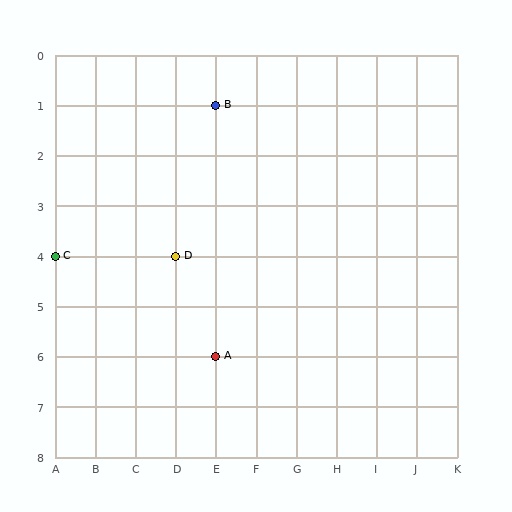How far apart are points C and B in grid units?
Points C and B are 4 columns and 3 rows apart (about 5.0 grid units diagonally).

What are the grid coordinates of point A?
Point A is at grid coordinates (E, 6).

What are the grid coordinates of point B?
Point B is at grid coordinates (E, 1).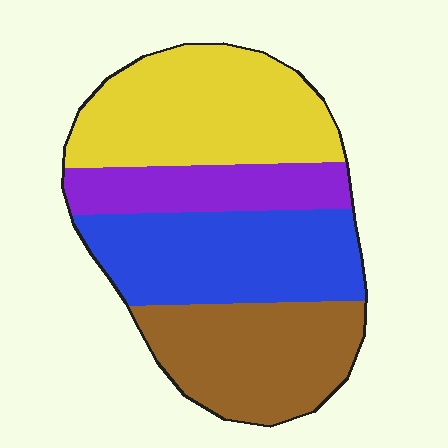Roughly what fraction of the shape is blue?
Blue takes up about one quarter (1/4) of the shape.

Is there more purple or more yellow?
Yellow.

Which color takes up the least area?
Purple, at roughly 15%.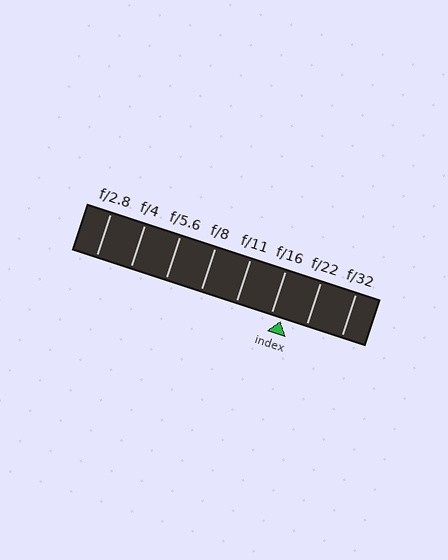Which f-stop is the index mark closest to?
The index mark is closest to f/16.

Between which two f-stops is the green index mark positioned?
The index mark is between f/16 and f/22.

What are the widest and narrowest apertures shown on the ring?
The widest aperture shown is f/2.8 and the narrowest is f/32.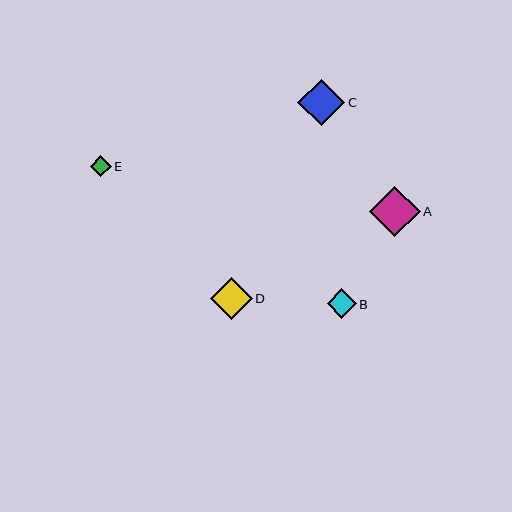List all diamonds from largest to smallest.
From largest to smallest: A, C, D, B, E.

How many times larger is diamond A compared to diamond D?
Diamond A is approximately 1.2 times the size of diamond D.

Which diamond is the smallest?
Diamond E is the smallest with a size of approximately 21 pixels.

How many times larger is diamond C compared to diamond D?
Diamond C is approximately 1.1 times the size of diamond D.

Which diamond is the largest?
Diamond A is the largest with a size of approximately 51 pixels.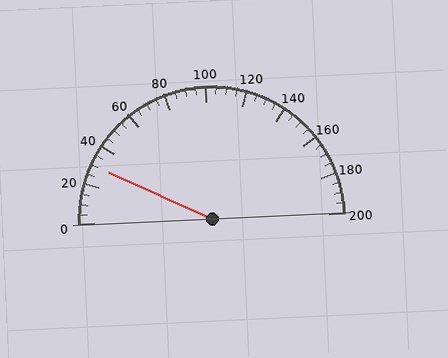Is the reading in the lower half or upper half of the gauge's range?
The reading is in the lower half of the range (0 to 200).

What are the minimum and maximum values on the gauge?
The gauge ranges from 0 to 200.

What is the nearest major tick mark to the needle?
The nearest major tick mark is 40.